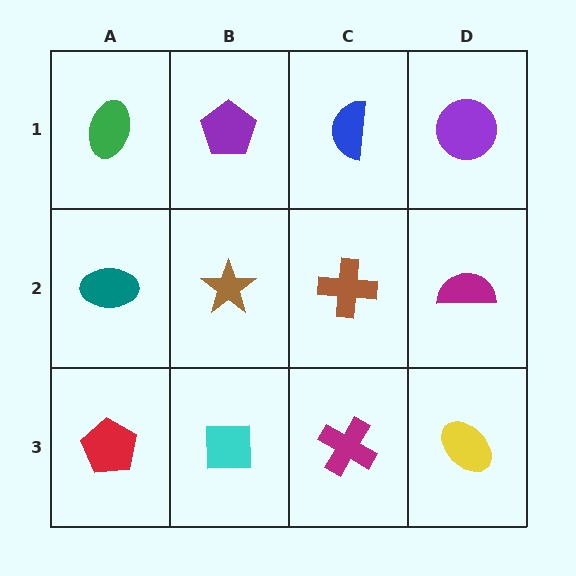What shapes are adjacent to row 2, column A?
A green ellipse (row 1, column A), a red pentagon (row 3, column A), a brown star (row 2, column B).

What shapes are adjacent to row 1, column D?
A magenta semicircle (row 2, column D), a blue semicircle (row 1, column C).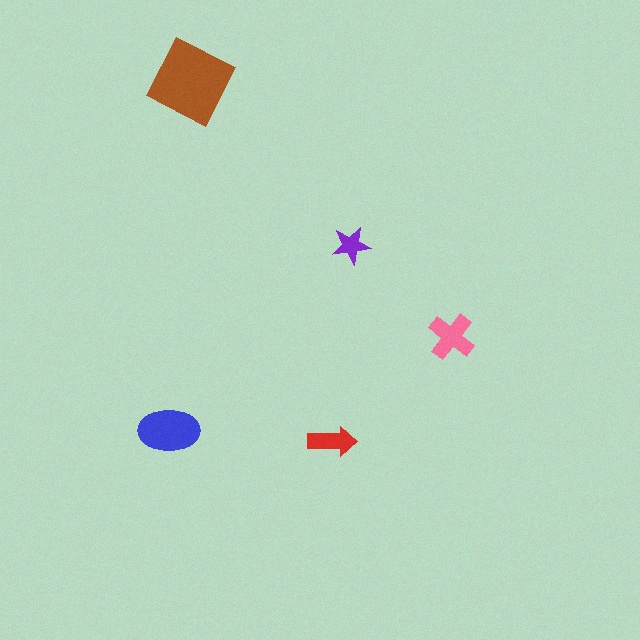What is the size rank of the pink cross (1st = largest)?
3rd.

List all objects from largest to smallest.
The brown diamond, the blue ellipse, the pink cross, the red arrow, the purple star.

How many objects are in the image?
There are 5 objects in the image.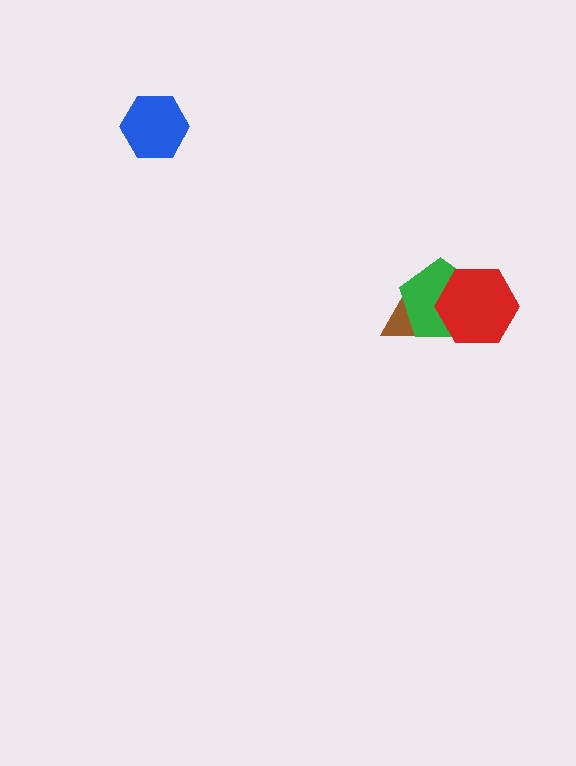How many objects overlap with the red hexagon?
1 object overlaps with the red hexagon.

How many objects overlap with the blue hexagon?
0 objects overlap with the blue hexagon.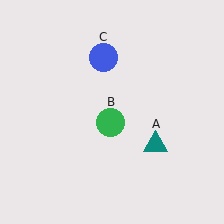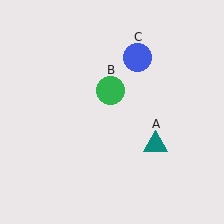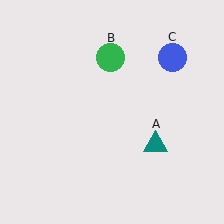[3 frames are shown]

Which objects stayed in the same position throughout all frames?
Teal triangle (object A) remained stationary.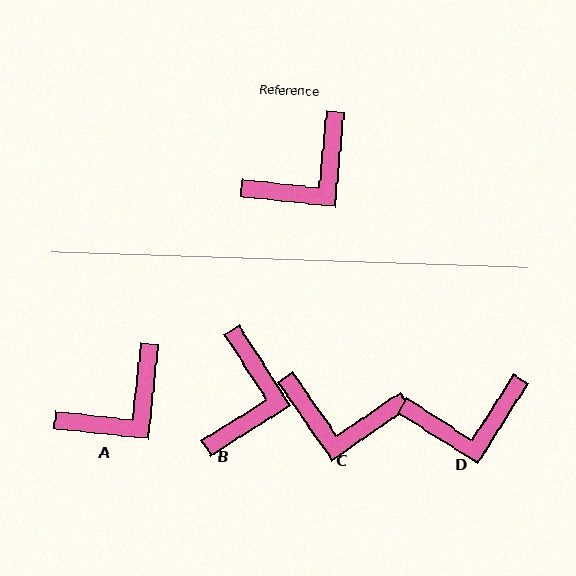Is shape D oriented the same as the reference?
No, it is off by about 26 degrees.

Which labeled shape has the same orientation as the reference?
A.